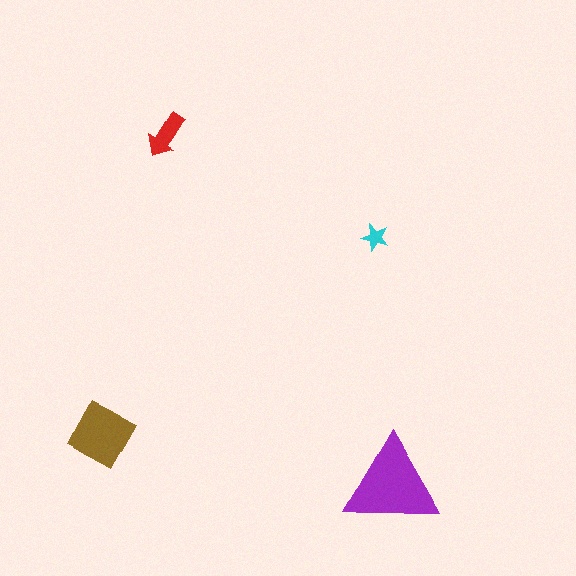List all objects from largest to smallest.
The purple triangle, the brown square, the red arrow, the cyan star.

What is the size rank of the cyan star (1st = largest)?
4th.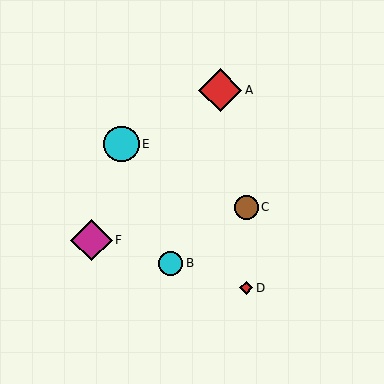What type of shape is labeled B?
Shape B is a cyan circle.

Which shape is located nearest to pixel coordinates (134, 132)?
The cyan circle (labeled E) at (121, 144) is nearest to that location.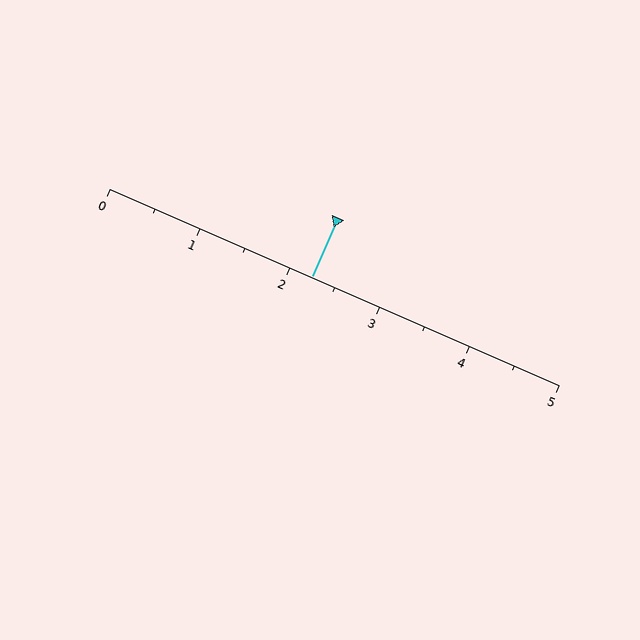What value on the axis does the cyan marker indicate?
The marker indicates approximately 2.2.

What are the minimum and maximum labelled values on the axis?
The axis runs from 0 to 5.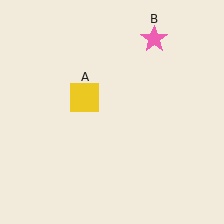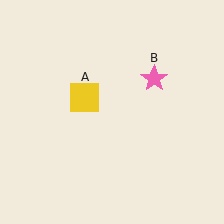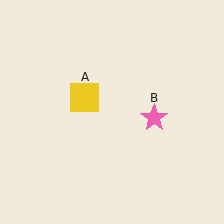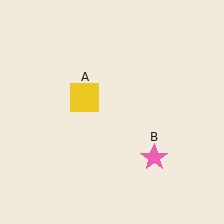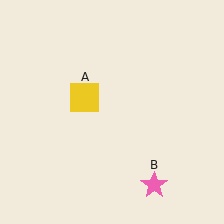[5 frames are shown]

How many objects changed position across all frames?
1 object changed position: pink star (object B).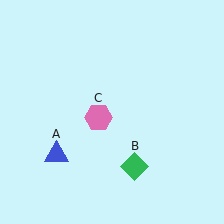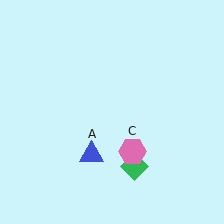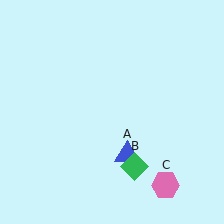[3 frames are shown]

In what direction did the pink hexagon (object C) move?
The pink hexagon (object C) moved down and to the right.